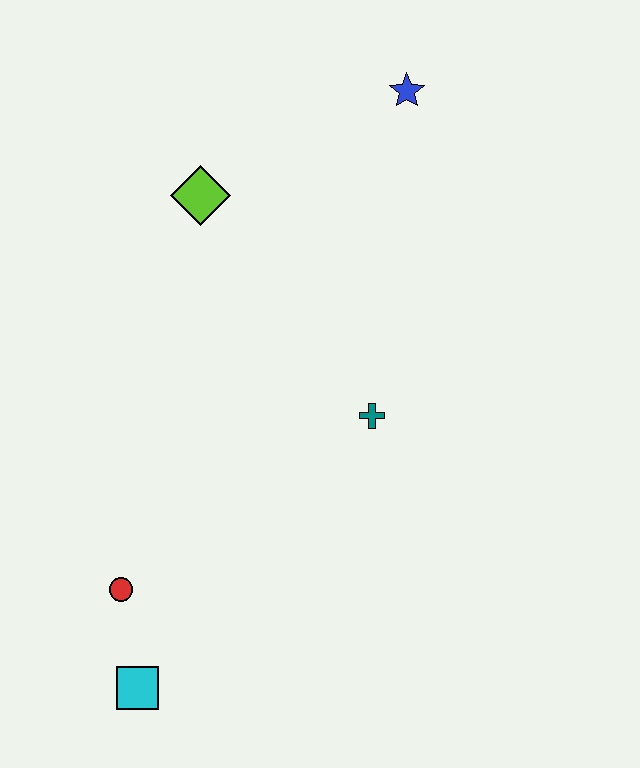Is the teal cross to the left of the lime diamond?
No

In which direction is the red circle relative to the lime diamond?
The red circle is below the lime diamond.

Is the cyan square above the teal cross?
No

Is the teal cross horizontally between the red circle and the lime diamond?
No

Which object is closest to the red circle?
The cyan square is closest to the red circle.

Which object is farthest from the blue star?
The cyan square is farthest from the blue star.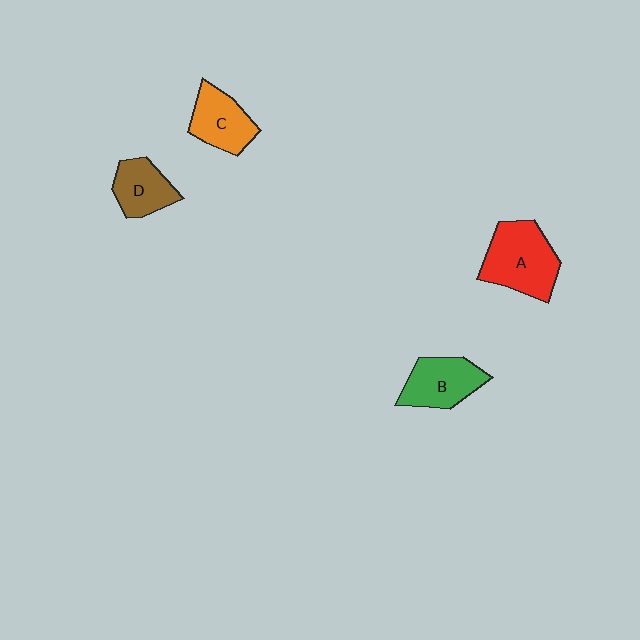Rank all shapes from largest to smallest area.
From largest to smallest: A (red), B (green), C (orange), D (brown).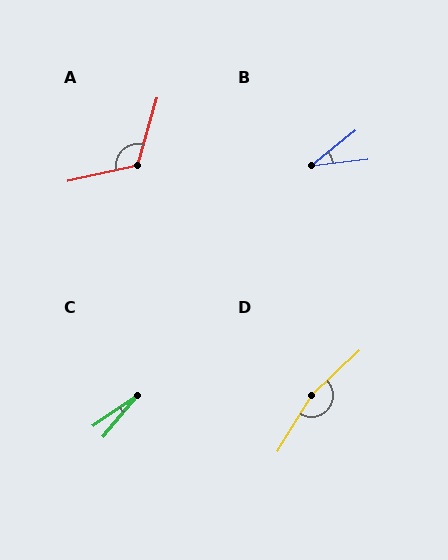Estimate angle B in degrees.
Approximately 32 degrees.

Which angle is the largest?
D, at approximately 165 degrees.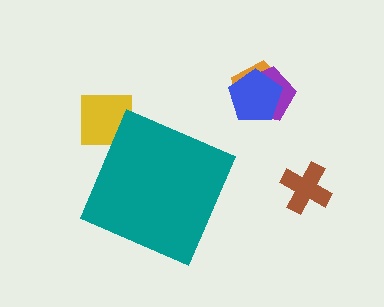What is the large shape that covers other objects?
A teal diamond.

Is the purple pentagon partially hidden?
No, the purple pentagon is fully visible.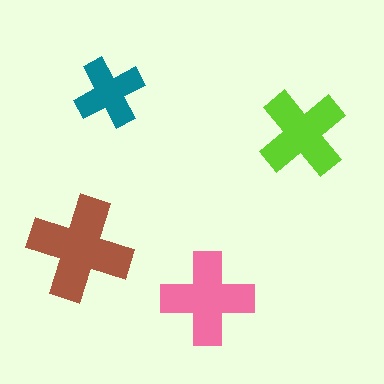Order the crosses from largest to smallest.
the brown one, the pink one, the lime one, the teal one.